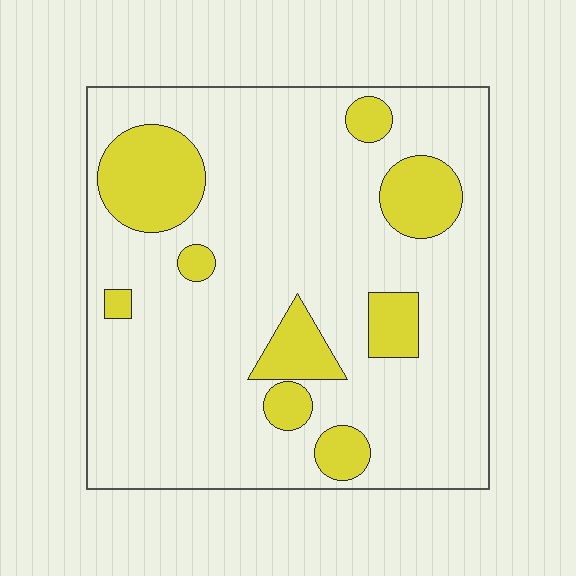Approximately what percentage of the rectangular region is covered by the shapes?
Approximately 20%.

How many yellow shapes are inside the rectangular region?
9.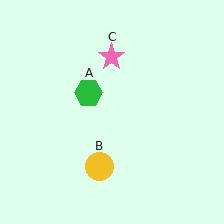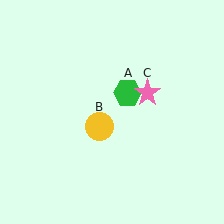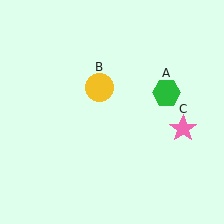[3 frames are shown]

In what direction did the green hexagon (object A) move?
The green hexagon (object A) moved right.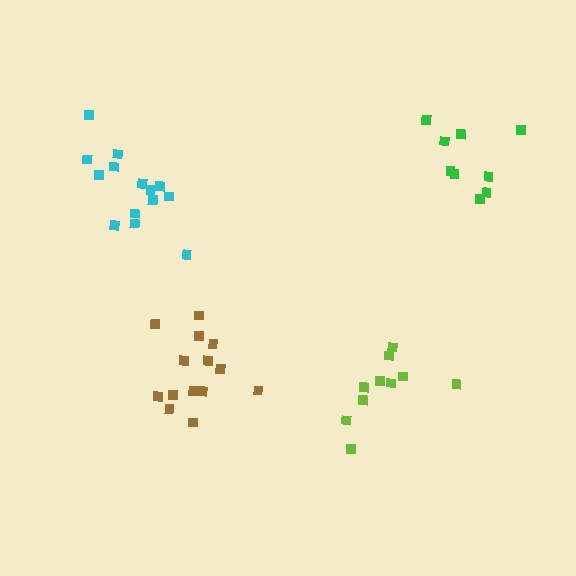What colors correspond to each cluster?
The clusters are colored: green, cyan, lime, brown.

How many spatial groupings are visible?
There are 4 spatial groupings.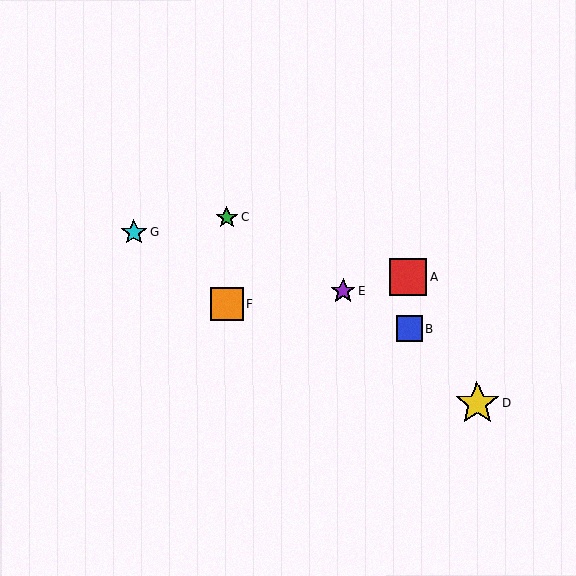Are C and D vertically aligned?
No, C is at x≈226 and D is at x≈477.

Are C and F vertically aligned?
Yes, both are at x≈226.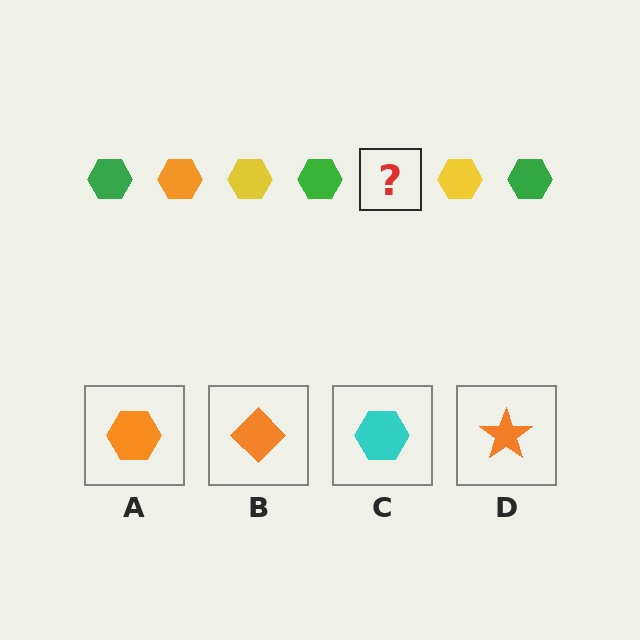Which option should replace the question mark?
Option A.